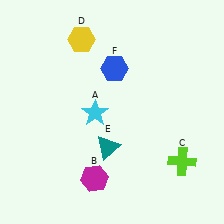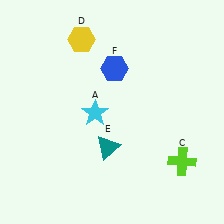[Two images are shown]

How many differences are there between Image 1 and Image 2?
There is 1 difference between the two images.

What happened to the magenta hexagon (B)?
The magenta hexagon (B) was removed in Image 2. It was in the bottom-left area of Image 1.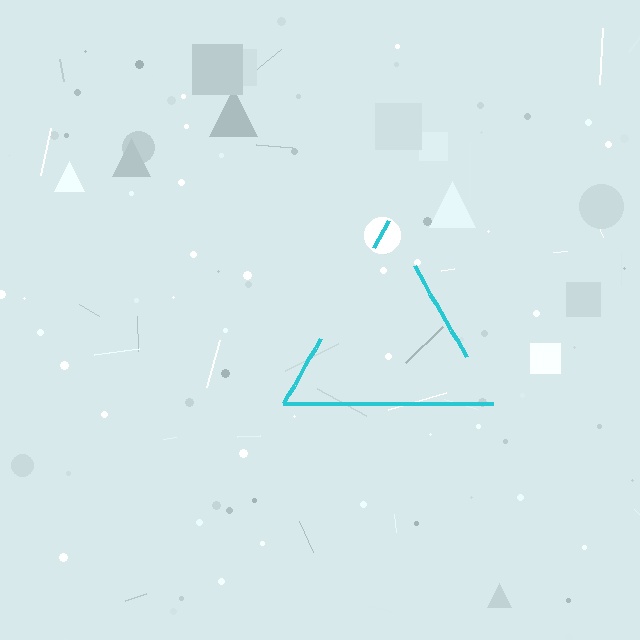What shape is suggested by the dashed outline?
The dashed outline suggests a triangle.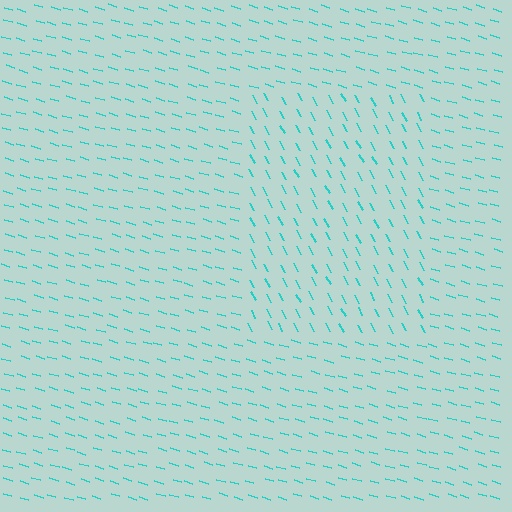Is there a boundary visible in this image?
Yes, there is a texture boundary formed by a change in line orientation.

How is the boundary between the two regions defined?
The boundary is defined purely by a change in line orientation (approximately 45 degrees difference). All lines are the same color and thickness.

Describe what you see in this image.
The image is filled with small cyan line segments. A rectangle region in the image has lines oriented differently from the surrounding lines, creating a visible texture boundary.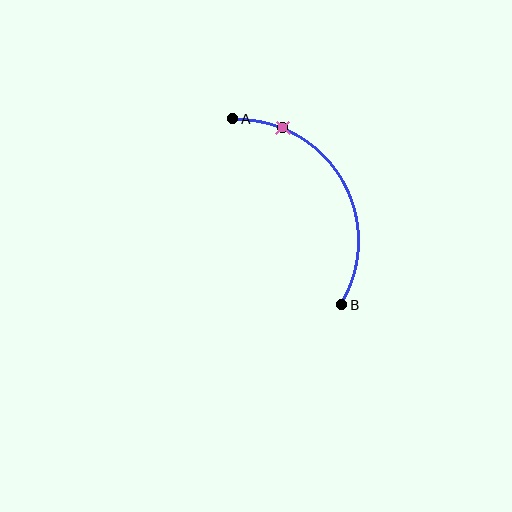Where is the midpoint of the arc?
The arc midpoint is the point on the curve farthest from the straight line joining A and B. It sits to the right of that line.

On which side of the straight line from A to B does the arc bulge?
The arc bulges to the right of the straight line connecting A and B.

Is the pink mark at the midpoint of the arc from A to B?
No. The pink mark lies on the arc but is closer to endpoint A. The arc midpoint would be at the point on the curve equidistant along the arc from both A and B.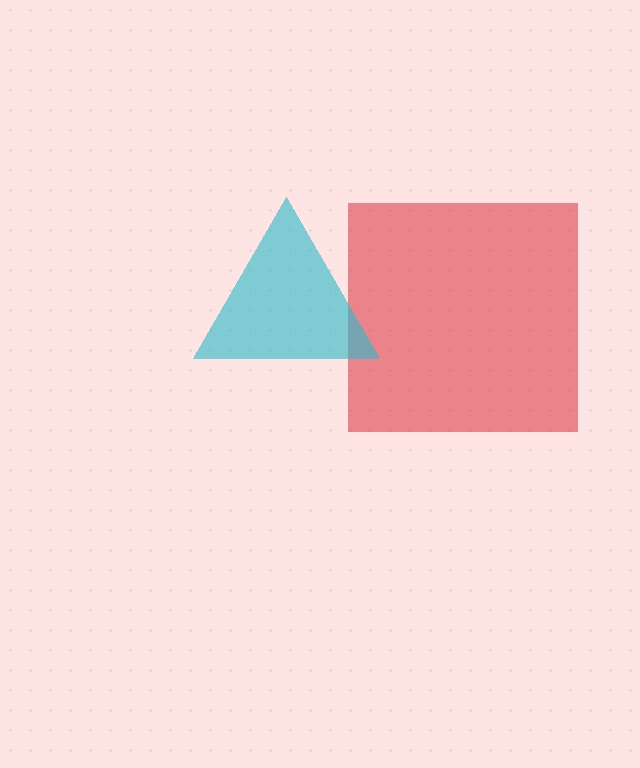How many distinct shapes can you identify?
There are 2 distinct shapes: a red square, a cyan triangle.